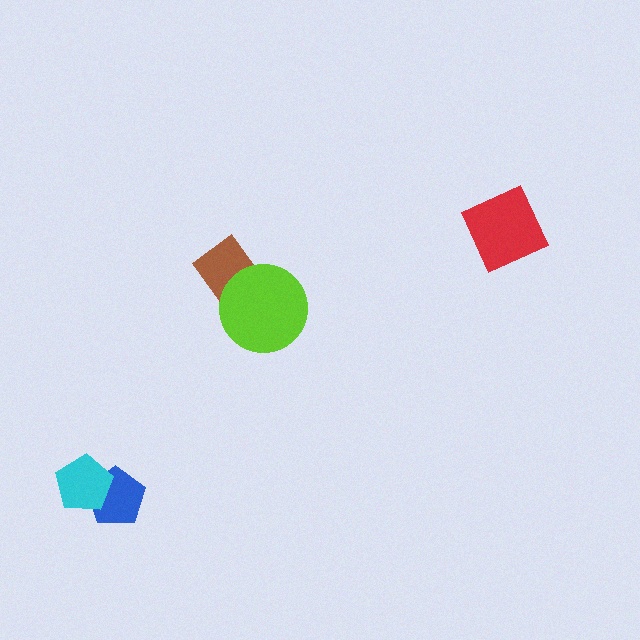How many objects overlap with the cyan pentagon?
1 object overlaps with the cyan pentagon.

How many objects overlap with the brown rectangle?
1 object overlaps with the brown rectangle.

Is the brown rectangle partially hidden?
Yes, it is partially covered by another shape.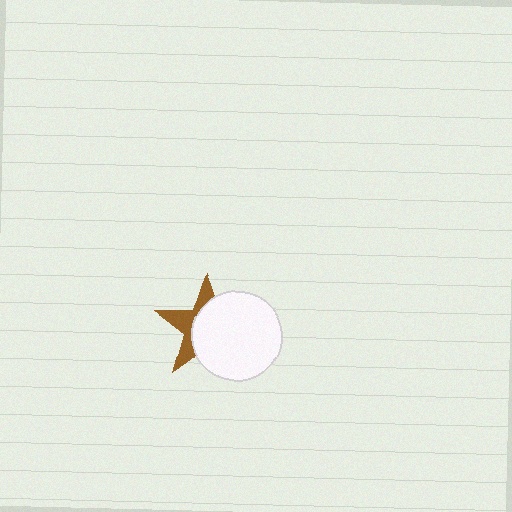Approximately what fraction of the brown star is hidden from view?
Roughly 62% of the brown star is hidden behind the white circle.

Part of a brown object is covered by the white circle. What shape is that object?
It is a star.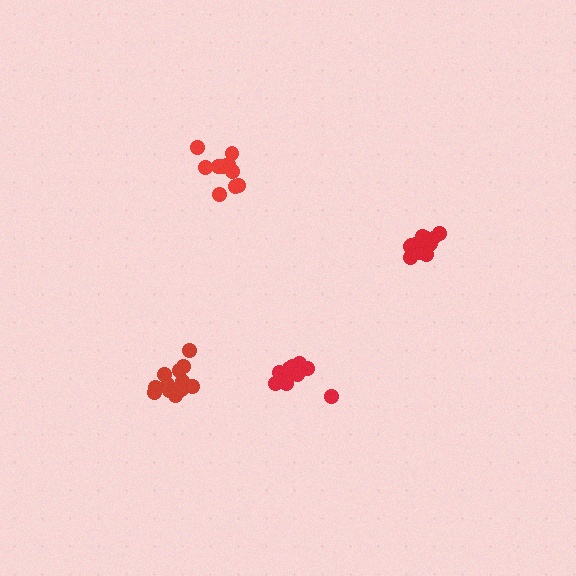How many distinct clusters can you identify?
There are 4 distinct clusters.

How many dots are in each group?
Group 1: 13 dots, Group 2: 10 dots, Group 3: 10 dots, Group 4: 14 dots (47 total).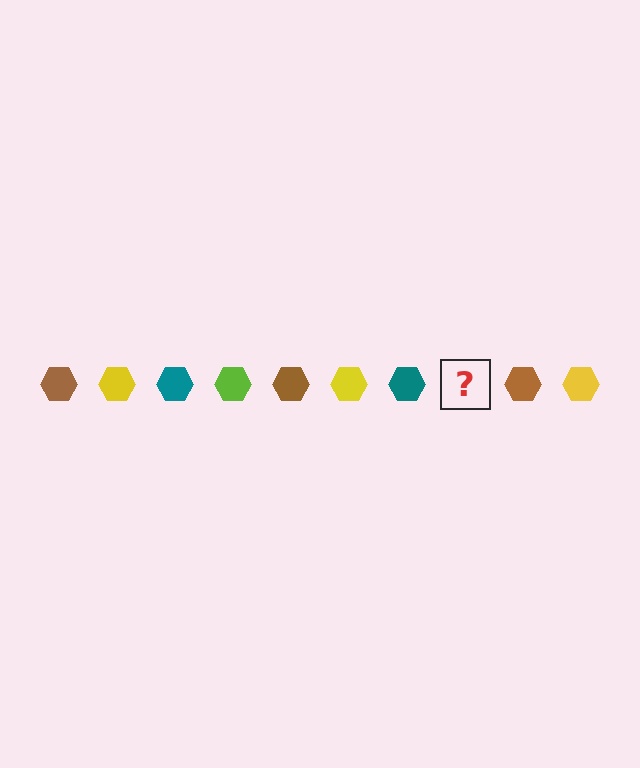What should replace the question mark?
The question mark should be replaced with a lime hexagon.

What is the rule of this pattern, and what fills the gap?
The rule is that the pattern cycles through brown, yellow, teal, lime hexagons. The gap should be filled with a lime hexagon.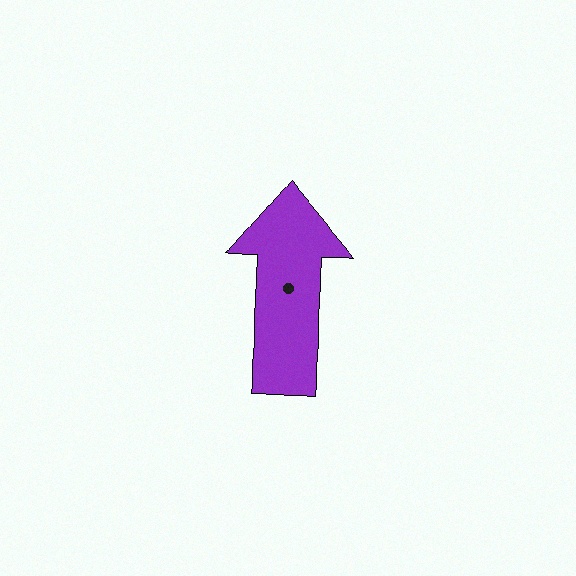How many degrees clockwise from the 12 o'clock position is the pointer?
Approximately 1 degrees.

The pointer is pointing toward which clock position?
Roughly 12 o'clock.